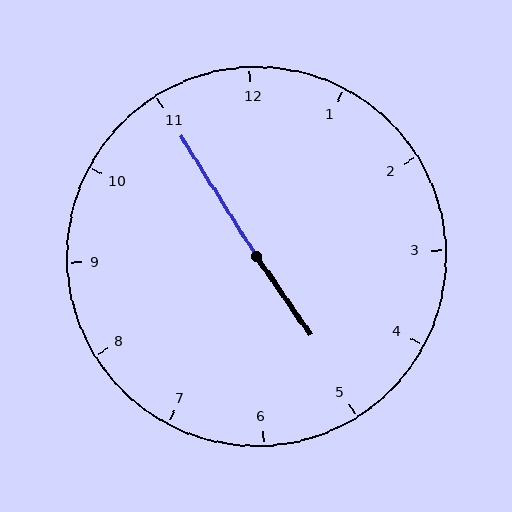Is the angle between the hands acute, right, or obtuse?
It is obtuse.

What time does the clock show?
4:55.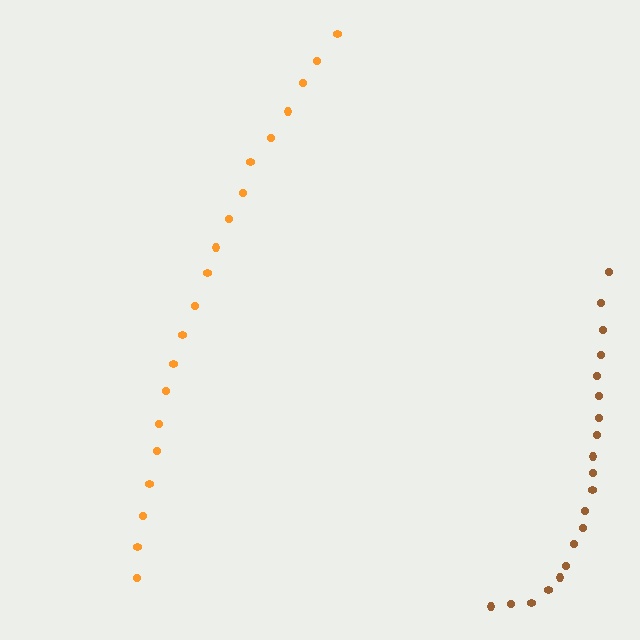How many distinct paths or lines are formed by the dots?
There are 2 distinct paths.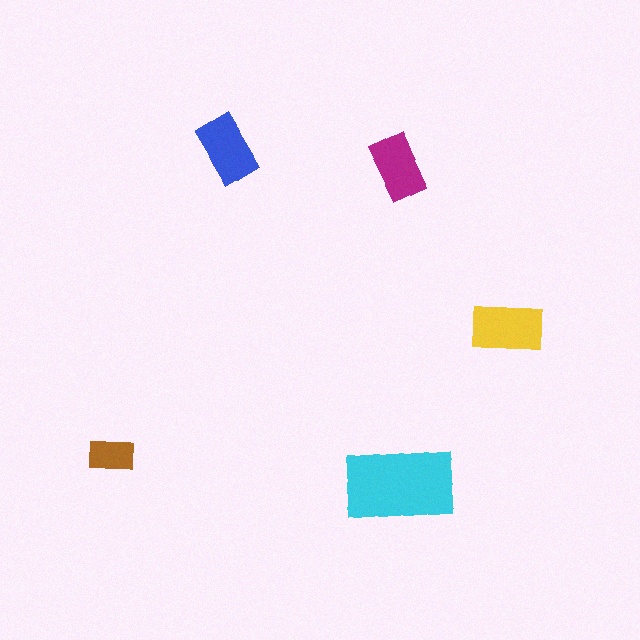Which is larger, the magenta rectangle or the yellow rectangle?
The yellow one.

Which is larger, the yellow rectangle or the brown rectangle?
The yellow one.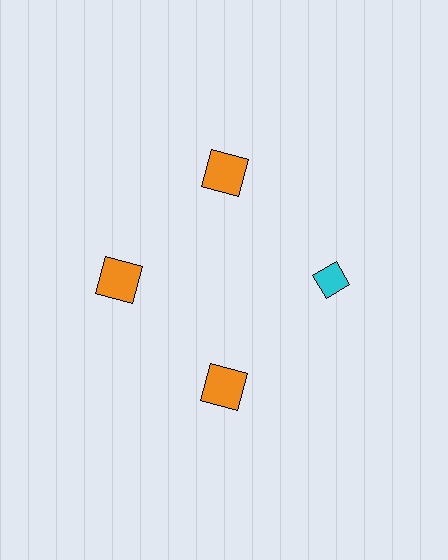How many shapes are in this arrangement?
There are 4 shapes arranged in a ring pattern.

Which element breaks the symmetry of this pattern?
The cyan diamond at roughly the 3 o'clock position breaks the symmetry. All other shapes are orange squares.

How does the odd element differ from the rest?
It differs in both color (cyan instead of orange) and shape (diamond instead of square).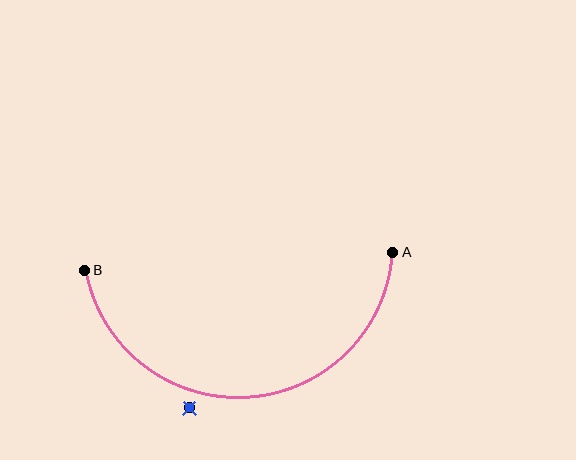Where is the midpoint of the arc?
The arc midpoint is the point on the curve farthest from the straight line joining A and B. It sits below that line.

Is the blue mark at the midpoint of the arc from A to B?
No — the blue mark does not lie on the arc at all. It sits slightly outside the curve.